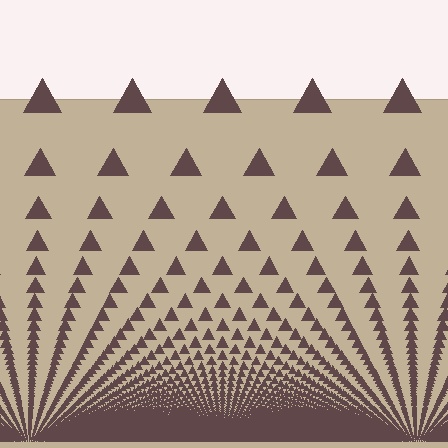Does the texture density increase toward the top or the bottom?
Density increases toward the bottom.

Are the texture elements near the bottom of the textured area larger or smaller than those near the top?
Smaller. The gradient is inverted — elements near the bottom are smaller and denser.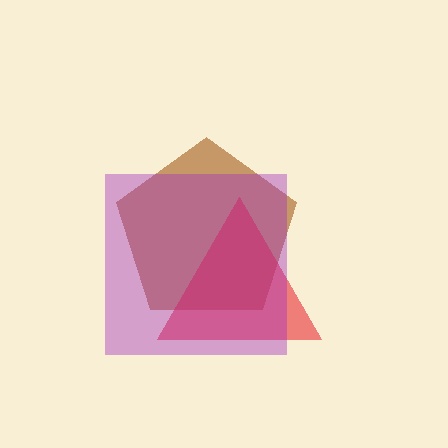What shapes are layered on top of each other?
The layered shapes are: a brown pentagon, a red triangle, a purple square.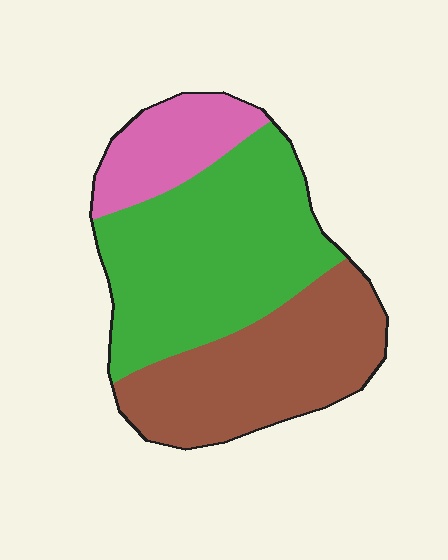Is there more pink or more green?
Green.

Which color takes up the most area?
Green, at roughly 50%.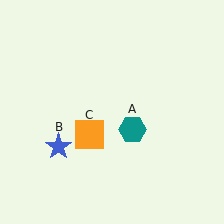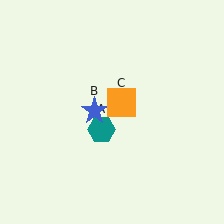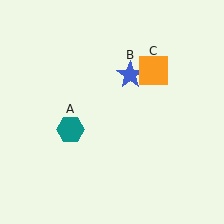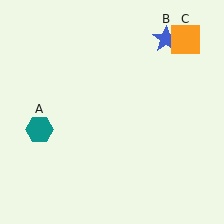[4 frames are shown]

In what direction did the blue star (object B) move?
The blue star (object B) moved up and to the right.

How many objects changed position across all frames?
3 objects changed position: teal hexagon (object A), blue star (object B), orange square (object C).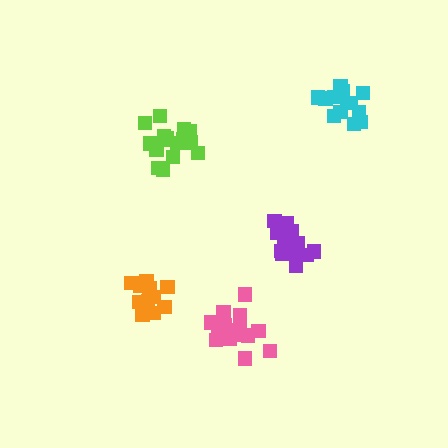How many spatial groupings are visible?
There are 5 spatial groupings.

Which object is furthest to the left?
The orange cluster is leftmost.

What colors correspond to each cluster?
The clusters are colored: purple, cyan, lime, orange, pink.